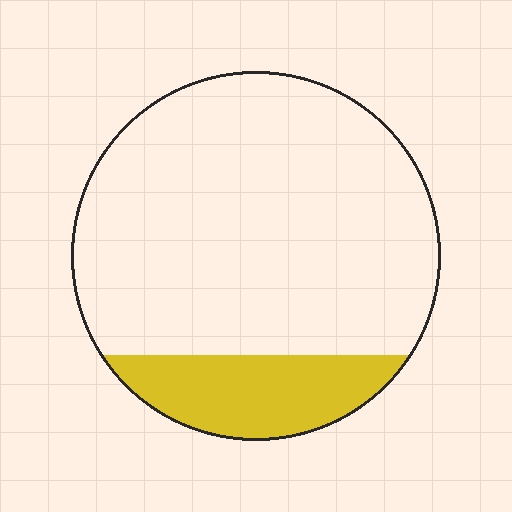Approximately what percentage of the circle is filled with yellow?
Approximately 20%.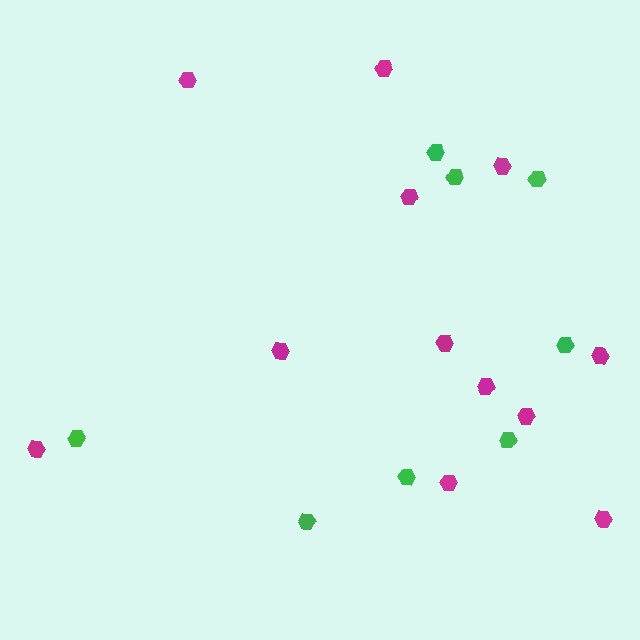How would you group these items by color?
There are 2 groups: one group of green hexagons (8) and one group of magenta hexagons (12).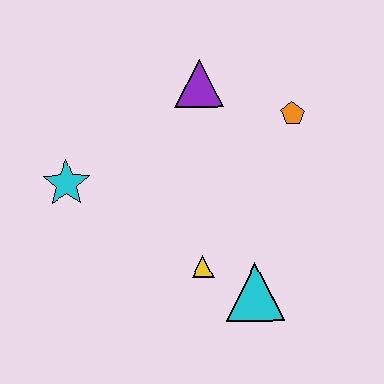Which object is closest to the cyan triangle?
The yellow triangle is closest to the cyan triangle.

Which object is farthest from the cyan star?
The orange pentagon is farthest from the cyan star.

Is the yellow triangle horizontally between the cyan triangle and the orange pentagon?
No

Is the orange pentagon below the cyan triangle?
No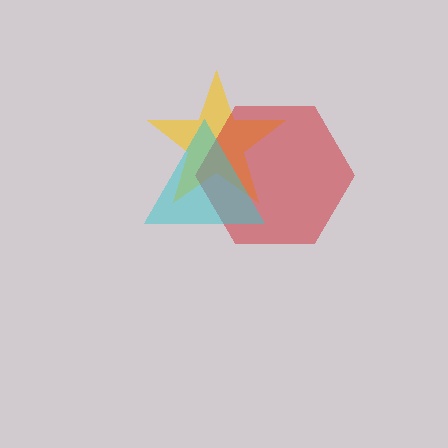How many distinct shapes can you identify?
There are 3 distinct shapes: a yellow star, a red hexagon, a cyan triangle.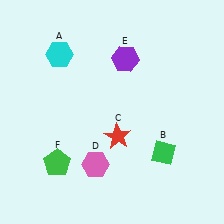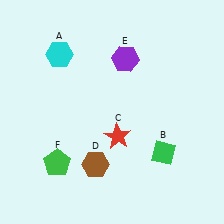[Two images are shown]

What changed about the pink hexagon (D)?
In Image 1, D is pink. In Image 2, it changed to brown.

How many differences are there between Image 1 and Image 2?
There is 1 difference between the two images.